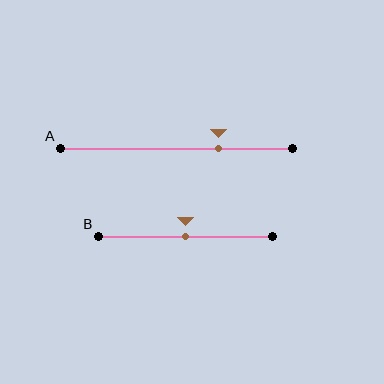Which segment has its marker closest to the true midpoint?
Segment B has its marker closest to the true midpoint.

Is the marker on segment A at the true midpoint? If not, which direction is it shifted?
No, the marker on segment A is shifted to the right by about 18% of the segment length.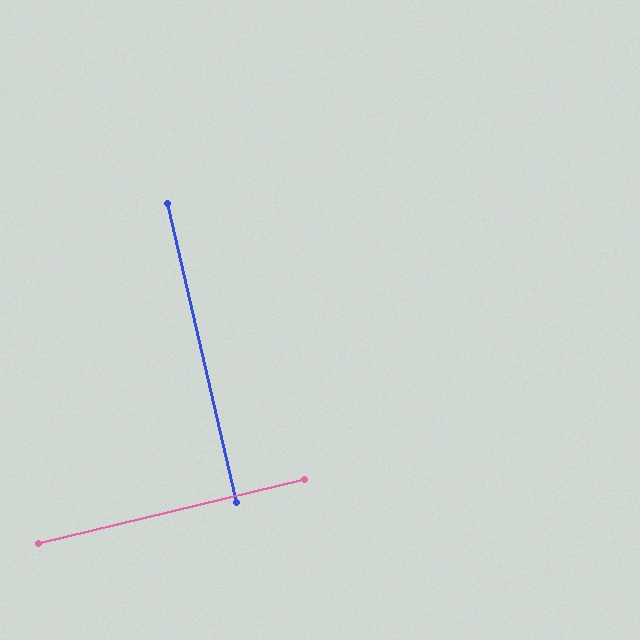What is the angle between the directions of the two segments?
Approximately 90 degrees.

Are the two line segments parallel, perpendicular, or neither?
Perpendicular — they meet at approximately 90°.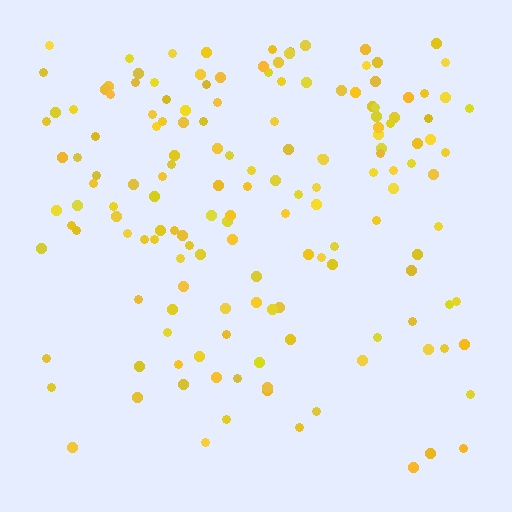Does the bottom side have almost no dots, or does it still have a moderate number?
Still a moderate number, just noticeably fewer than the top.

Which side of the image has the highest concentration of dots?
The top.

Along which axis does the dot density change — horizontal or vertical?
Vertical.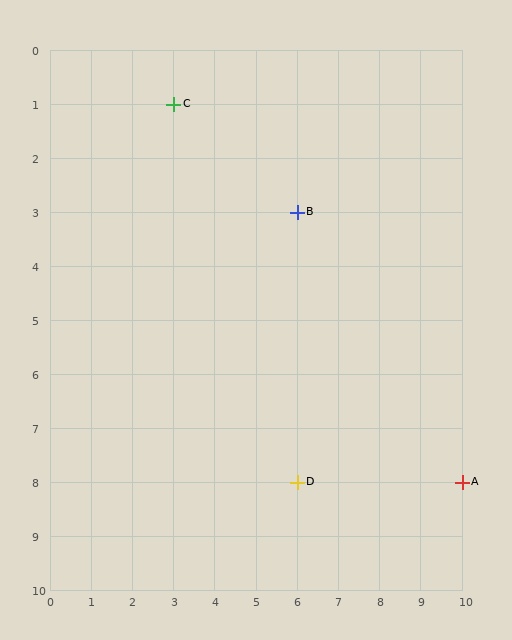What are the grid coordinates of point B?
Point B is at grid coordinates (6, 3).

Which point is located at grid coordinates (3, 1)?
Point C is at (3, 1).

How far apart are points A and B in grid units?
Points A and B are 4 columns and 5 rows apart (about 6.4 grid units diagonally).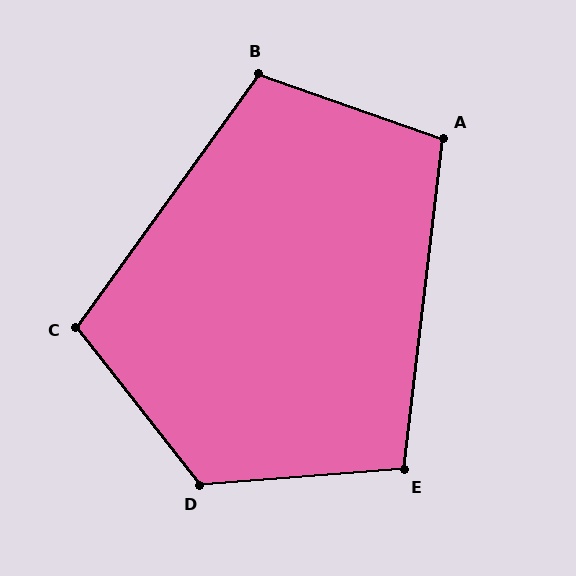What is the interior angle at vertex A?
Approximately 102 degrees (obtuse).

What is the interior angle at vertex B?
Approximately 107 degrees (obtuse).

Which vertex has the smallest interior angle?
E, at approximately 101 degrees.